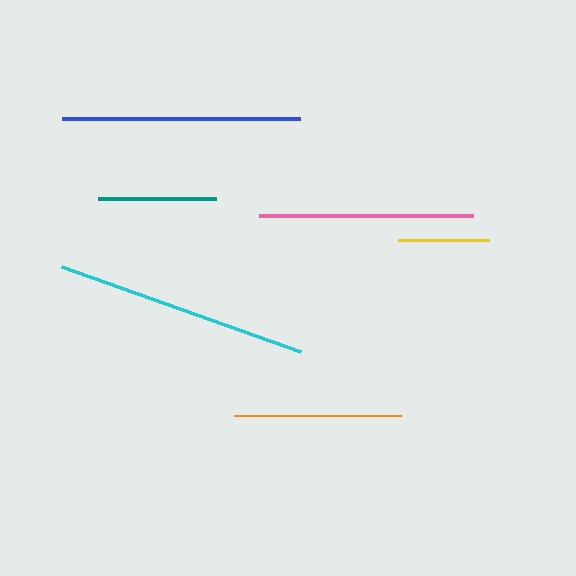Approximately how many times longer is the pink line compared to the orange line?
The pink line is approximately 1.3 times the length of the orange line.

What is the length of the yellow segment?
The yellow segment is approximately 92 pixels long.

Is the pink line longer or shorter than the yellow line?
The pink line is longer than the yellow line.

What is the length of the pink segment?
The pink segment is approximately 214 pixels long.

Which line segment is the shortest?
The yellow line is the shortest at approximately 92 pixels.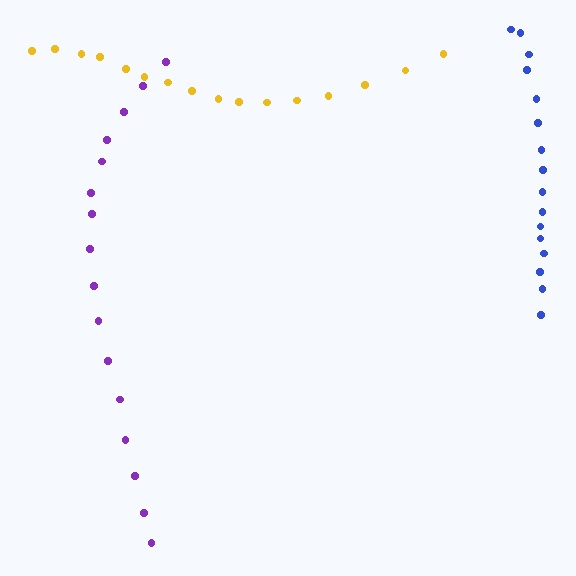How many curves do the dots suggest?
There are 3 distinct paths.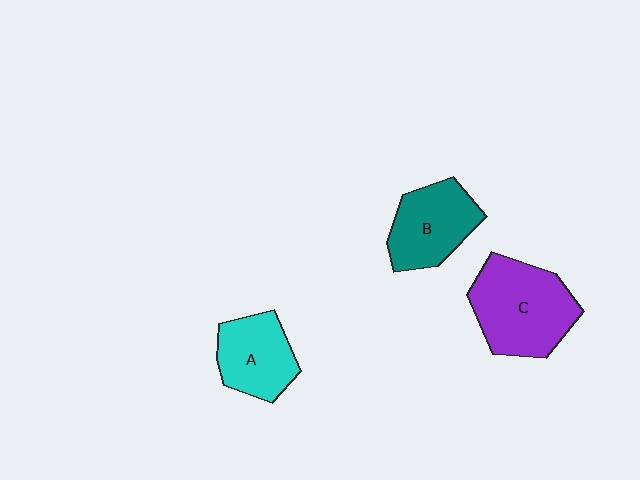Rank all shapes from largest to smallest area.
From largest to smallest: C (purple), B (teal), A (cyan).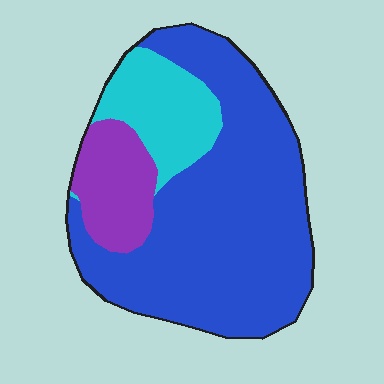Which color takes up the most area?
Blue, at roughly 70%.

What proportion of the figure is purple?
Purple covers 15% of the figure.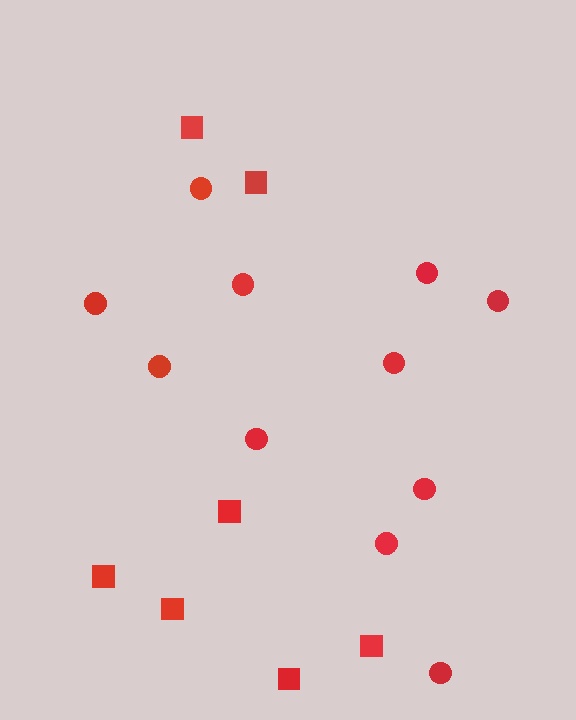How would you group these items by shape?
There are 2 groups: one group of circles (11) and one group of squares (7).